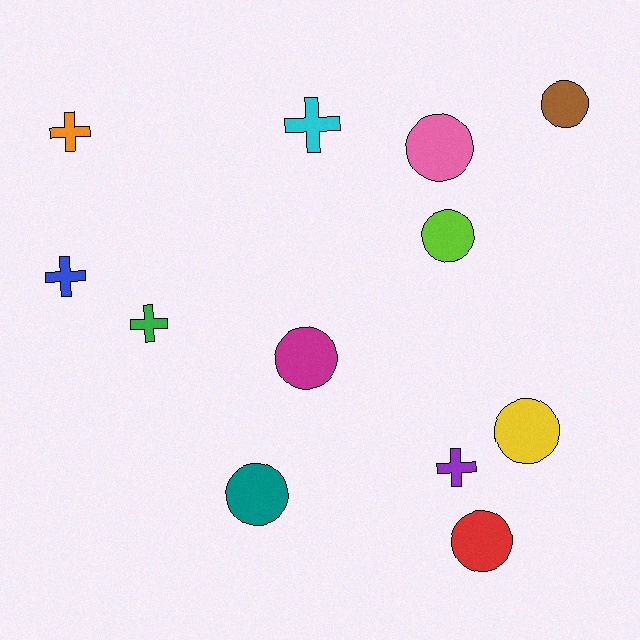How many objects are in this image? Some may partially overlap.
There are 12 objects.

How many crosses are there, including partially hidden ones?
There are 5 crosses.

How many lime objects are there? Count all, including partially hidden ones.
There is 1 lime object.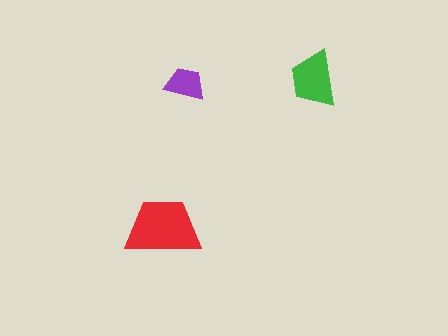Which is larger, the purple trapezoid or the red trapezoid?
The red one.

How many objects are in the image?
There are 3 objects in the image.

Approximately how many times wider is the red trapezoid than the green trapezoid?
About 1.5 times wider.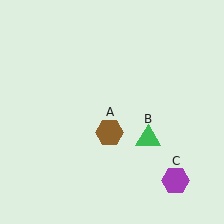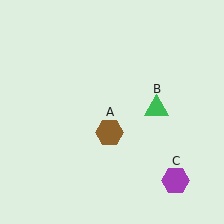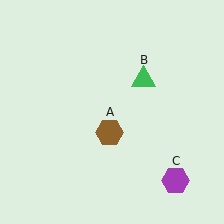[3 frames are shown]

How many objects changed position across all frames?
1 object changed position: green triangle (object B).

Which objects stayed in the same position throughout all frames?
Brown hexagon (object A) and purple hexagon (object C) remained stationary.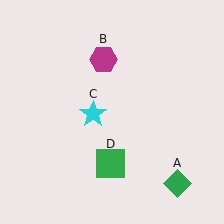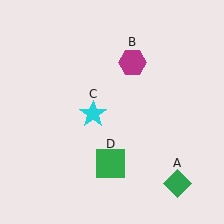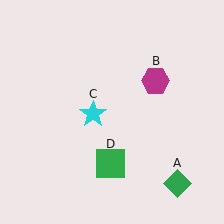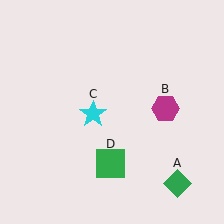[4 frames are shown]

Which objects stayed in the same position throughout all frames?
Green diamond (object A) and cyan star (object C) and green square (object D) remained stationary.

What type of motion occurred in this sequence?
The magenta hexagon (object B) rotated clockwise around the center of the scene.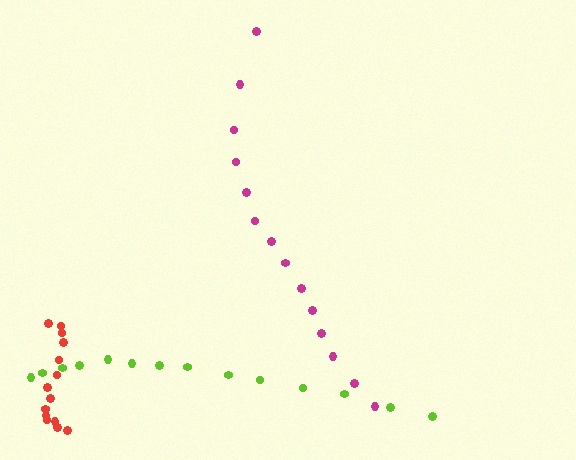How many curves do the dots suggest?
There are 3 distinct paths.